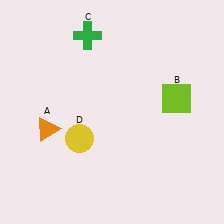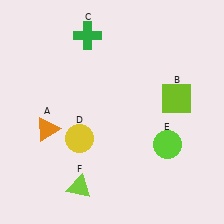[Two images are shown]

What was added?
A lime circle (E), a lime triangle (F) were added in Image 2.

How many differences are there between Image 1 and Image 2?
There are 2 differences between the two images.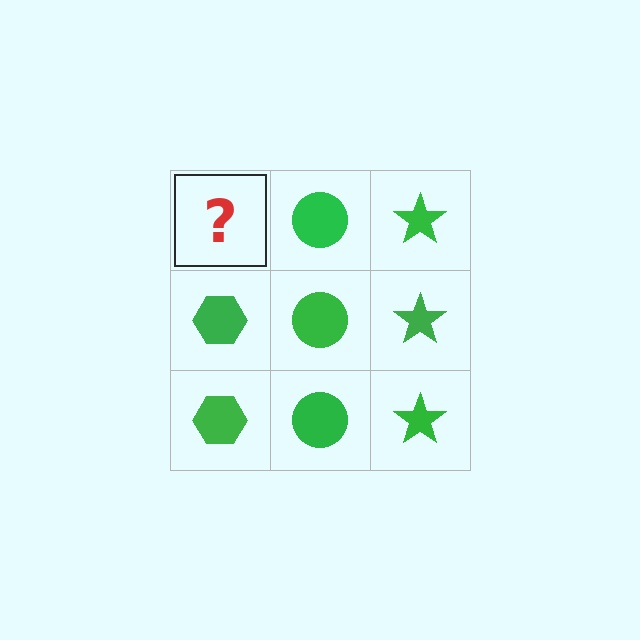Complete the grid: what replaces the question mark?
The question mark should be replaced with a green hexagon.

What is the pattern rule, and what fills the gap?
The rule is that each column has a consistent shape. The gap should be filled with a green hexagon.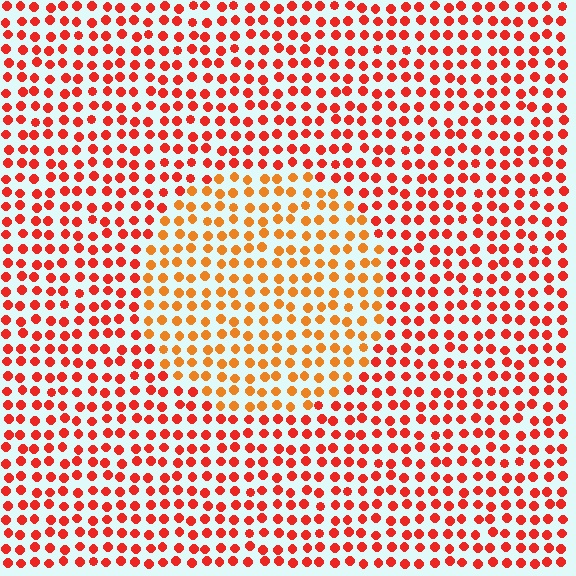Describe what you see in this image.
The image is filled with small red elements in a uniform arrangement. A circle-shaped region is visible where the elements are tinted to a slightly different hue, forming a subtle color boundary.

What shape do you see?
I see a circle.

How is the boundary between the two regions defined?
The boundary is defined purely by a slight shift in hue (about 28 degrees). Spacing, size, and orientation are identical on both sides.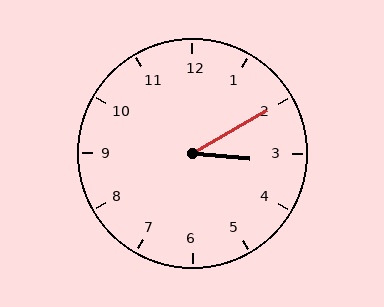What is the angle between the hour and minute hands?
Approximately 35 degrees.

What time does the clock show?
3:10.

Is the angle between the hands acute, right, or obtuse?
It is acute.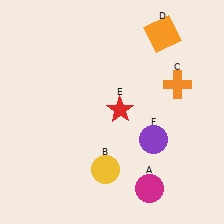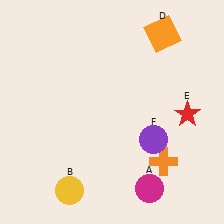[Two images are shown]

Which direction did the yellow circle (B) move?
The yellow circle (B) moved left.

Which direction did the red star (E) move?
The red star (E) moved right.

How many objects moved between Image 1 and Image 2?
3 objects moved between the two images.